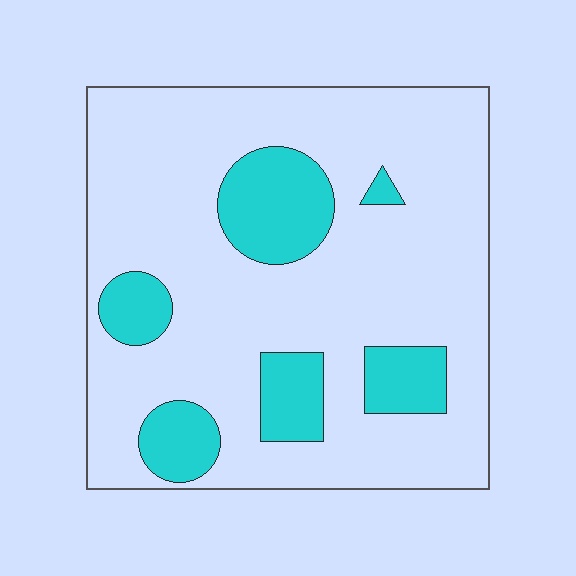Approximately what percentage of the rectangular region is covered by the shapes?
Approximately 20%.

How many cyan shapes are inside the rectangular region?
6.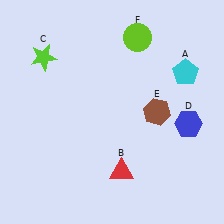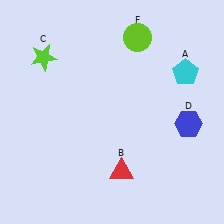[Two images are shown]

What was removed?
The brown hexagon (E) was removed in Image 2.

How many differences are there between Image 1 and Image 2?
There is 1 difference between the two images.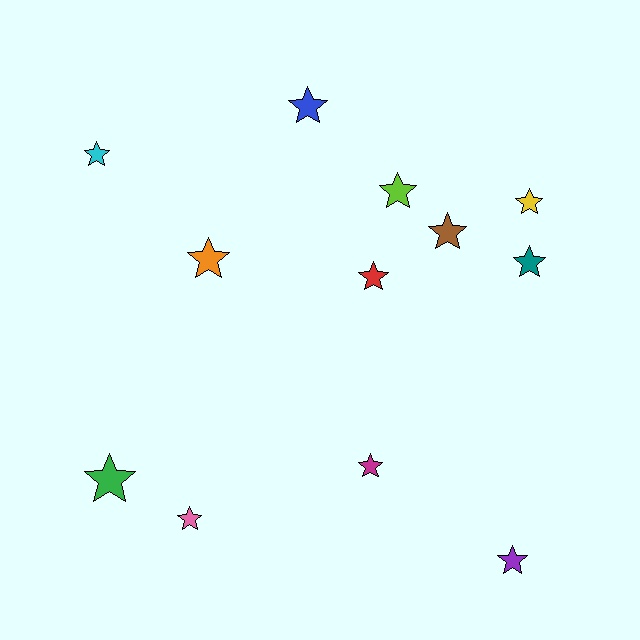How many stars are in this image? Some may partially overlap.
There are 12 stars.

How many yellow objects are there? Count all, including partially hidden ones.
There is 1 yellow object.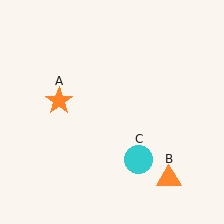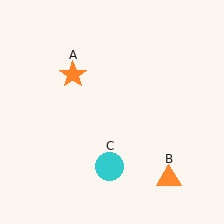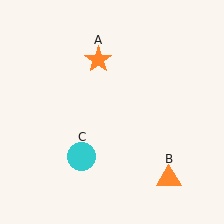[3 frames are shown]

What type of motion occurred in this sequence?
The orange star (object A), cyan circle (object C) rotated clockwise around the center of the scene.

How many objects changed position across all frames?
2 objects changed position: orange star (object A), cyan circle (object C).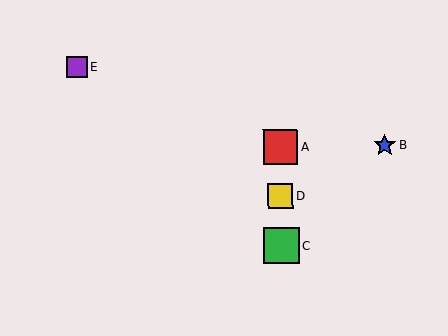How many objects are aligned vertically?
3 objects (A, C, D) are aligned vertically.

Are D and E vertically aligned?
No, D is at x≈281 and E is at x≈76.